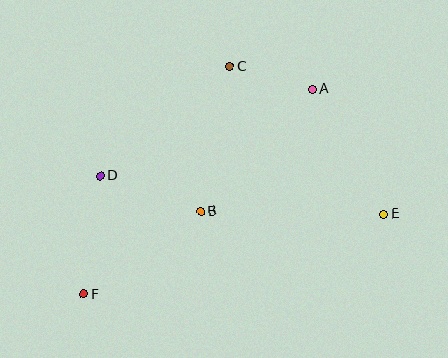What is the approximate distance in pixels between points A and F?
The distance between A and F is approximately 307 pixels.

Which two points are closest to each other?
Points A and C are closest to each other.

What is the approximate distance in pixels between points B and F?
The distance between B and F is approximately 143 pixels.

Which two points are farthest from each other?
Points E and F are farthest from each other.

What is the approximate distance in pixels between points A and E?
The distance between A and E is approximately 144 pixels.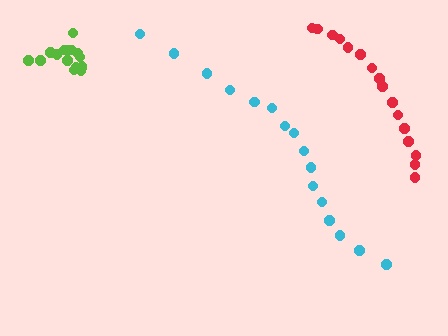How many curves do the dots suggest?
There are 3 distinct paths.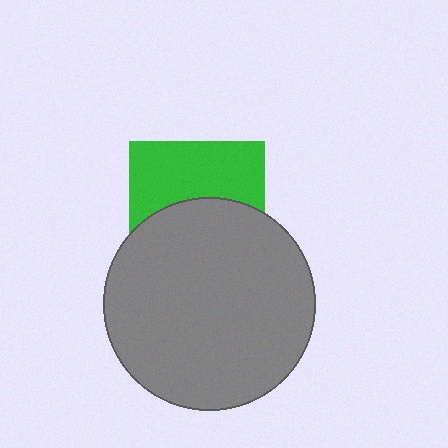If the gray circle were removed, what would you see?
You would see the complete green square.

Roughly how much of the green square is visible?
About half of it is visible (roughly 47%).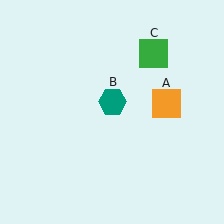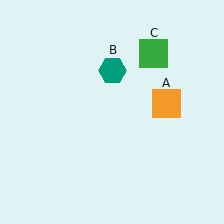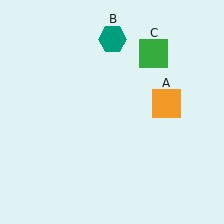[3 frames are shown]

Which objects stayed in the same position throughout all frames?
Orange square (object A) and green square (object C) remained stationary.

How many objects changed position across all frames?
1 object changed position: teal hexagon (object B).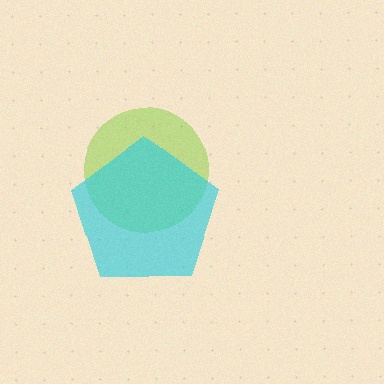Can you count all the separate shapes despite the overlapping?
Yes, there are 2 separate shapes.